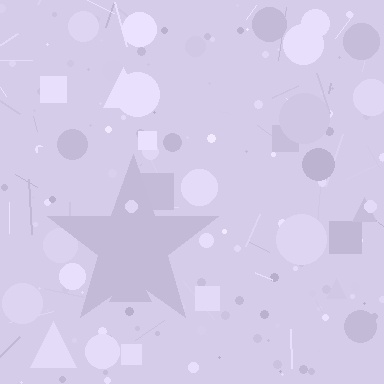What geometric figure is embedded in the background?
A star is embedded in the background.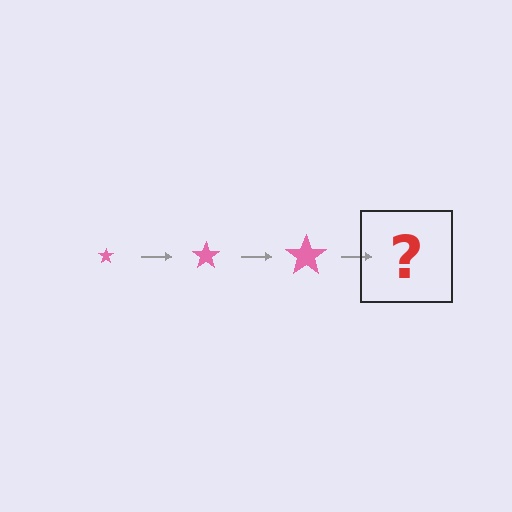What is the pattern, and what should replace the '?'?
The pattern is that the star gets progressively larger each step. The '?' should be a pink star, larger than the previous one.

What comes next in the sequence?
The next element should be a pink star, larger than the previous one.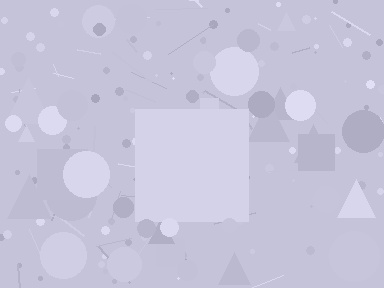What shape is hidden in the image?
A square is hidden in the image.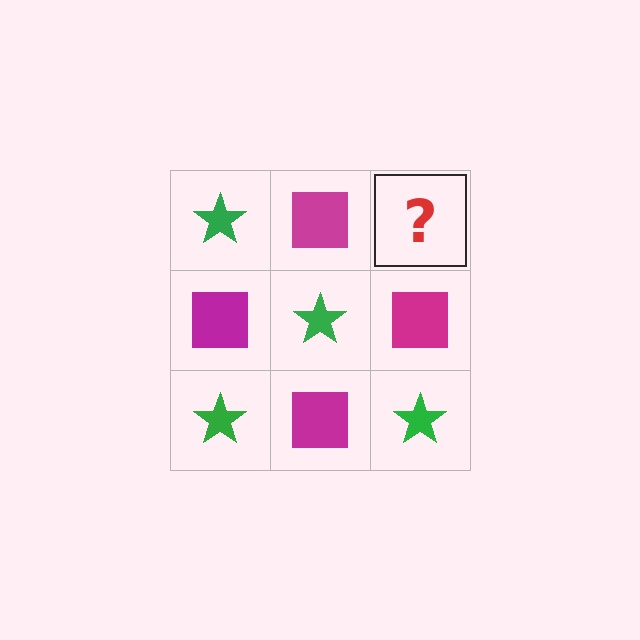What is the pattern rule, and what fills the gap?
The rule is that it alternates green star and magenta square in a checkerboard pattern. The gap should be filled with a green star.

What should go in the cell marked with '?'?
The missing cell should contain a green star.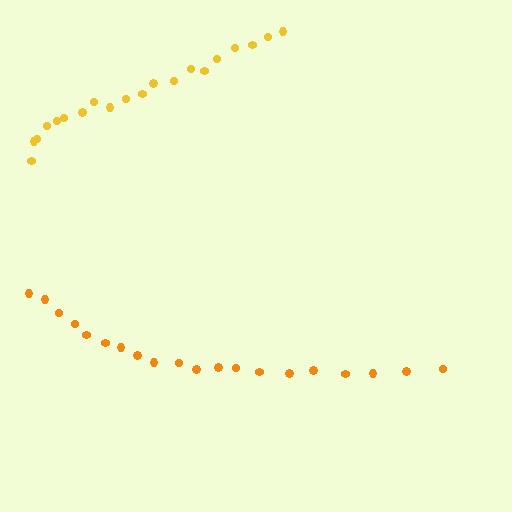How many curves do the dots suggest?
There are 2 distinct paths.